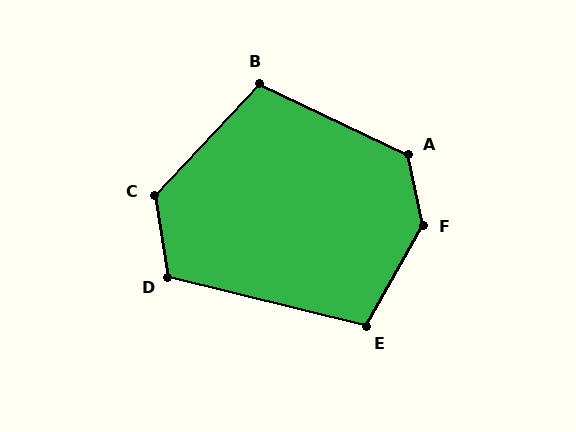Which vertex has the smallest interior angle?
E, at approximately 106 degrees.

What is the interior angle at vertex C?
Approximately 128 degrees (obtuse).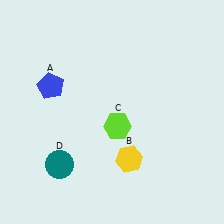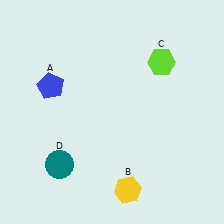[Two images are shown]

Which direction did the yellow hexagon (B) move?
The yellow hexagon (B) moved down.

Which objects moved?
The objects that moved are: the yellow hexagon (B), the lime hexagon (C).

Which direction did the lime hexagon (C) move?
The lime hexagon (C) moved up.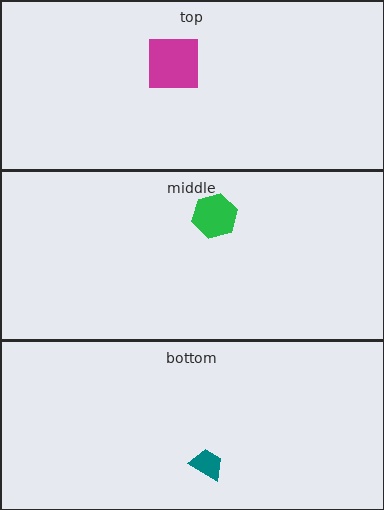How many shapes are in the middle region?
1.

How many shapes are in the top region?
1.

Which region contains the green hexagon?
The middle region.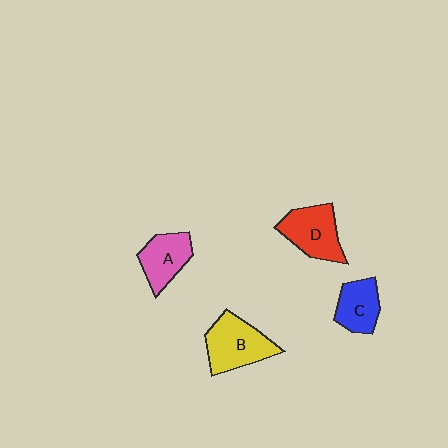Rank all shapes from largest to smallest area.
From largest to smallest: B (yellow), D (red), A (pink), C (blue).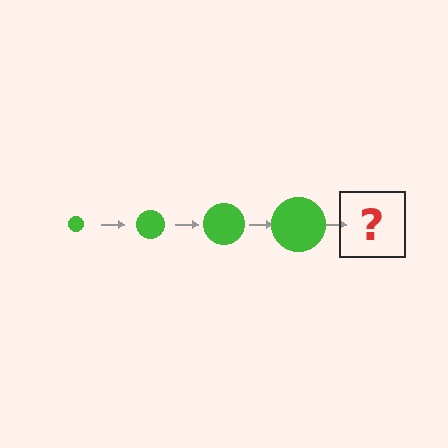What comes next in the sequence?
The next element should be a green circle, larger than the previous one.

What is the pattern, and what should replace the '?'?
The pattern is that the circle gets progressively larger each step. The '?' should be a green circle, larger than the previous one.